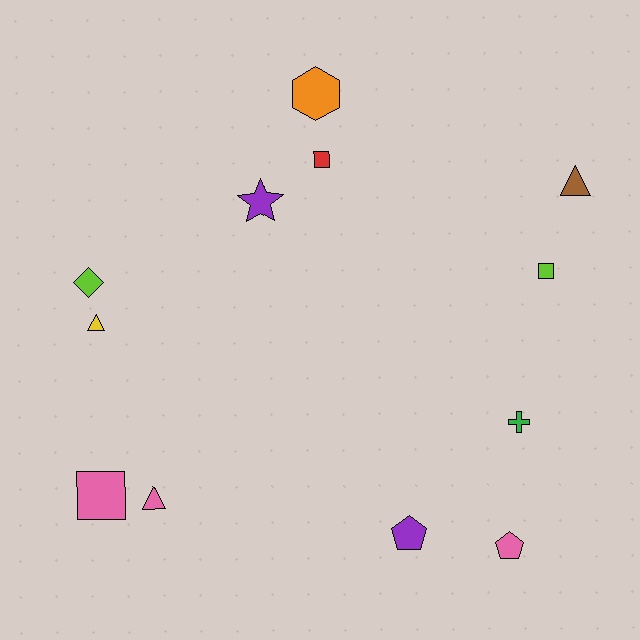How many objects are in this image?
There are 12 objects.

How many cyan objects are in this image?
There are no cyan objects.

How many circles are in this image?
There are no circles.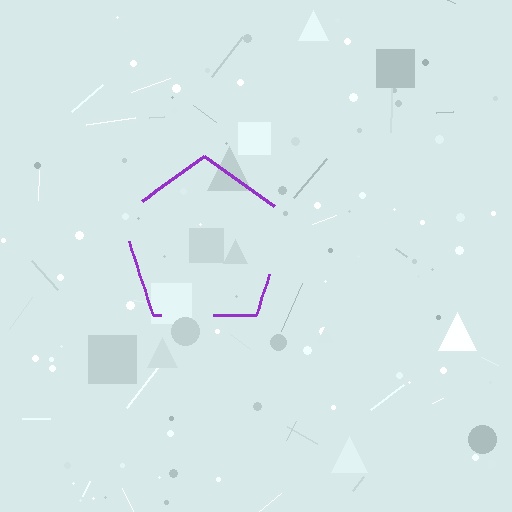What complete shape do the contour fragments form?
The contour fragments form a pentagon.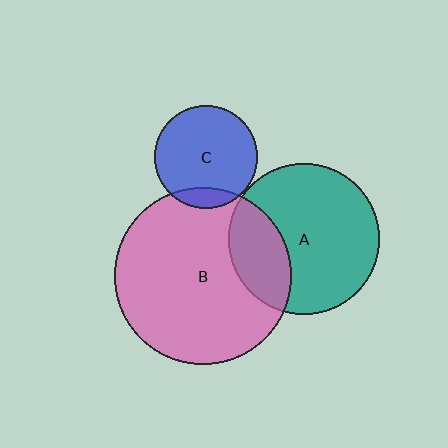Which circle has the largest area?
Circle B (pink).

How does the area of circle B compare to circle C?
Approximately 2.9 times.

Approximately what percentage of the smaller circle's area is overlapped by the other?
Approximately 25%.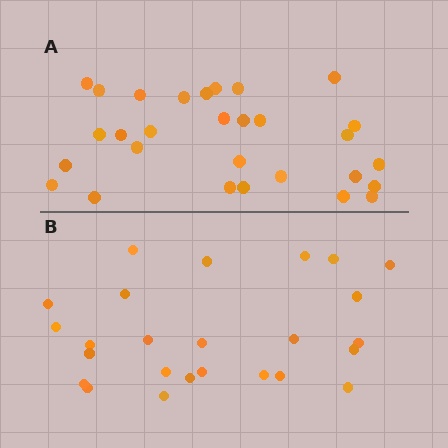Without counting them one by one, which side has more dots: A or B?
Region A (the top region) has more dots.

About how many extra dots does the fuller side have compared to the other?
Region A has about 4 more dots than region B.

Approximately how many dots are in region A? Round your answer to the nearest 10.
About 30 dots. (The exact count is 29, which rounds to 30.)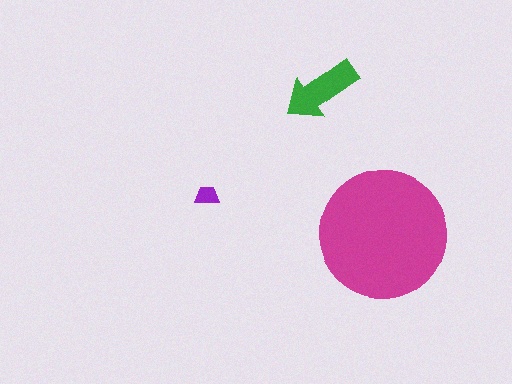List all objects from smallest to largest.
The purple trapezoid, the green arrow, the magenta circle.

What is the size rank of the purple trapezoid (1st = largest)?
3rd.